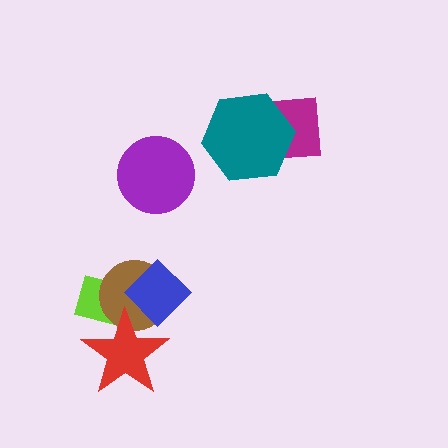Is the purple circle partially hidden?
No, no other shape covers it.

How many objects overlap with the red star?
3 objects overlap with the red star.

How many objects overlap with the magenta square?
1 object overlaps with the magenta square.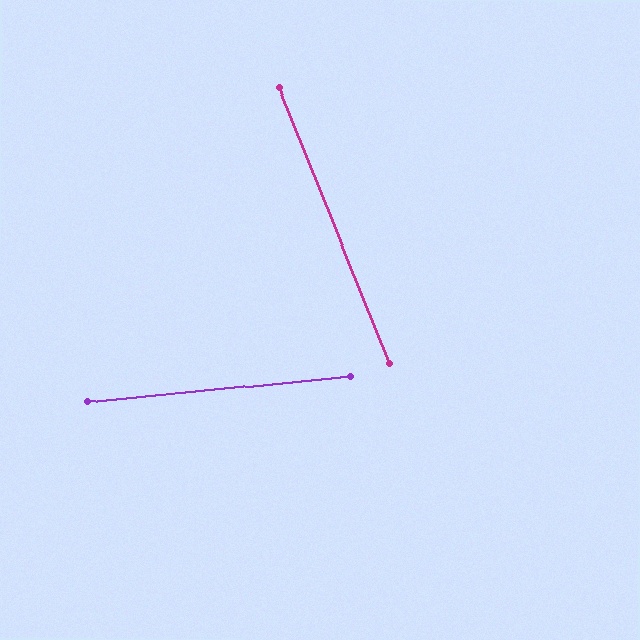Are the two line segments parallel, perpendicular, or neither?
Neither parallel nor perpendicular — they differ by about 74°.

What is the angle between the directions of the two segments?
Approximately 74 degrees.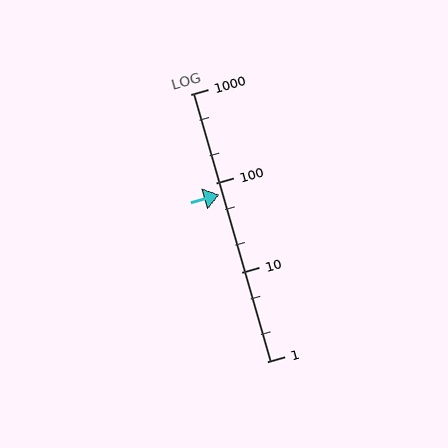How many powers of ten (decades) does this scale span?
The scale spans 3 decades, from 1 to 1000.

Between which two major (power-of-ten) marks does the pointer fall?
The pointer is between 10 and 100.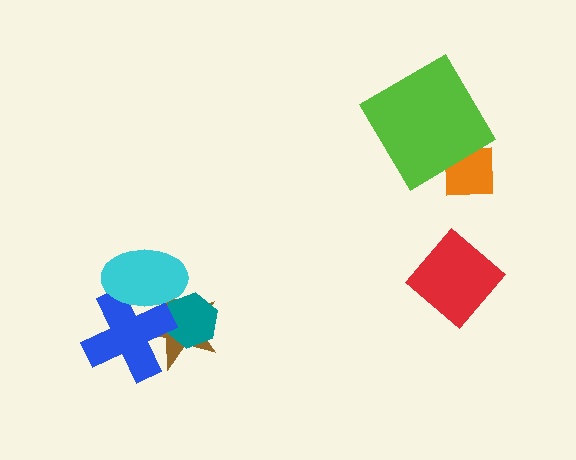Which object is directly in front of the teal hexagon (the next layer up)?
The blue cross is directly in front of the teal hexagon.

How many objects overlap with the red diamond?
0 objects overlap with the red diamond.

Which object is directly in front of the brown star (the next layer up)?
The teal hexagon is directly in front of the brown star.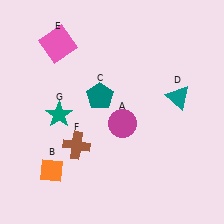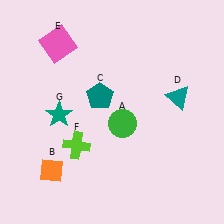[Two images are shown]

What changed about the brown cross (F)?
In Image 1, F is brown. In Image 2, it changed to lime.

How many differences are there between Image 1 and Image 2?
There are 2 differences between the two images.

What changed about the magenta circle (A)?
In Image 1, A is magenta. In Image 2, it changed to green.